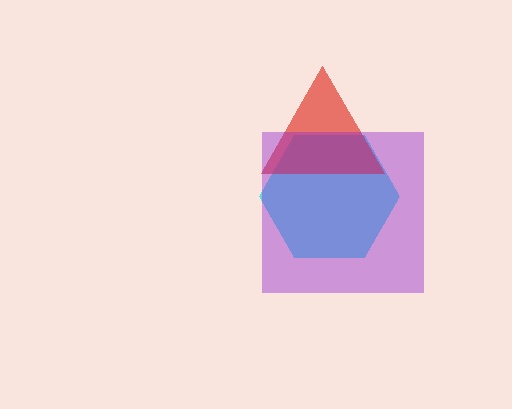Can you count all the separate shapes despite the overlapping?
Yes, there are 3 separate shapes.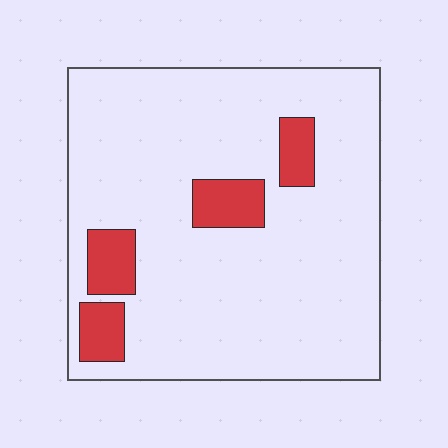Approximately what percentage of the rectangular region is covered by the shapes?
Approximately 10%.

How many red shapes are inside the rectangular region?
4.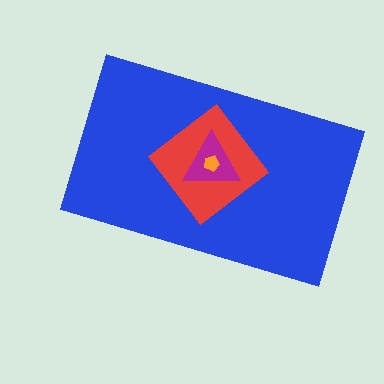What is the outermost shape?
The blue rectangle.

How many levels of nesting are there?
4.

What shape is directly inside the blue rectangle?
The red diamond.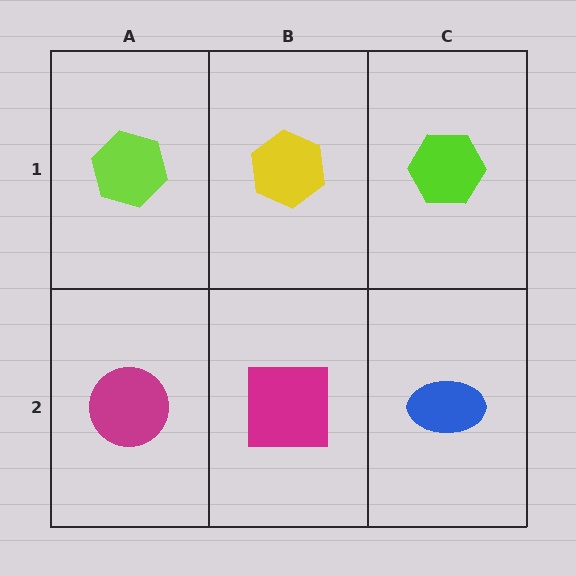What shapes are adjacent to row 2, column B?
A yellow hexagon (row 1, column B), a magenta circle (row 2, column A), a blue ellipse (row 2, column C).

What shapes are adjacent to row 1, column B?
A magenta square (row 2, column B), a lime hexagon (row 1, column A), a lime hexagon (row 1, column C).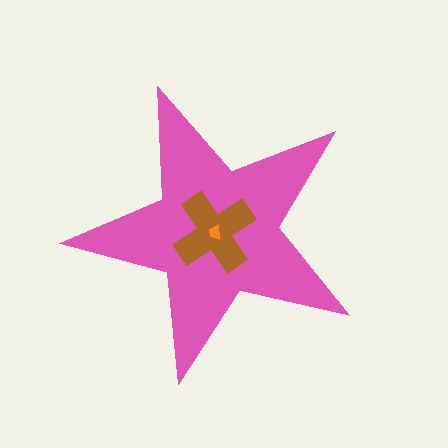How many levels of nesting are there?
3.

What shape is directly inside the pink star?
The brown cross.